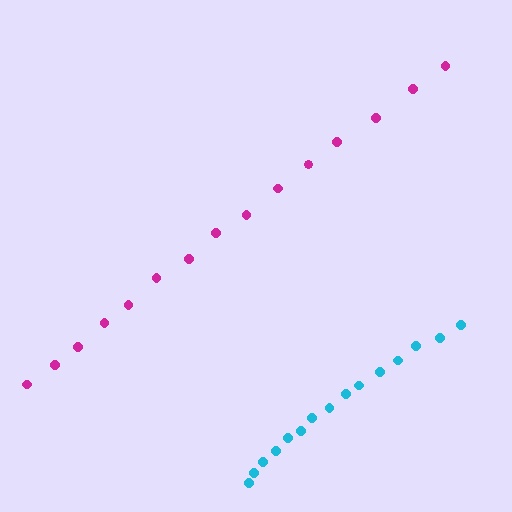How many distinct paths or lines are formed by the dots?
There are 2 distinct paths.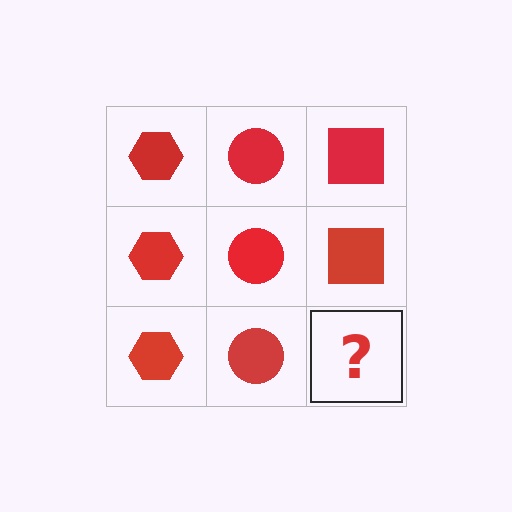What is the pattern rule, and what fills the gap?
The rule is that each column has a consistent shape. The gap should be filled with a red square.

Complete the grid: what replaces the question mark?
The question mark should be replaced with a red square.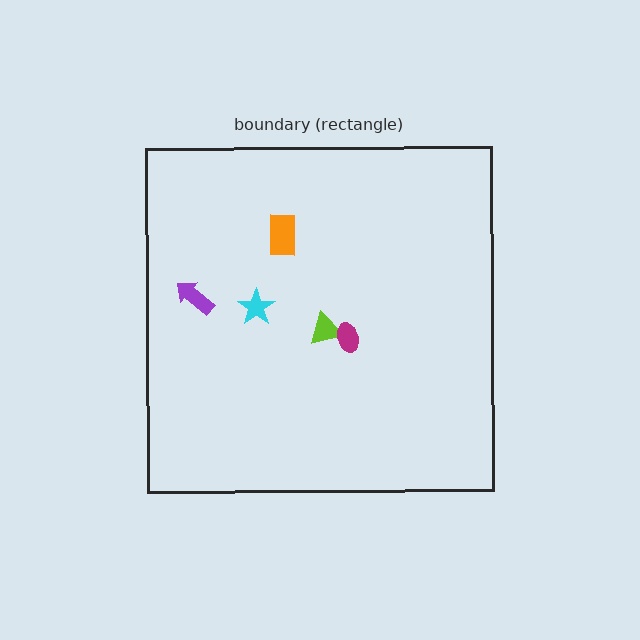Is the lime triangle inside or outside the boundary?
Inside.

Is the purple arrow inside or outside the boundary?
Inside.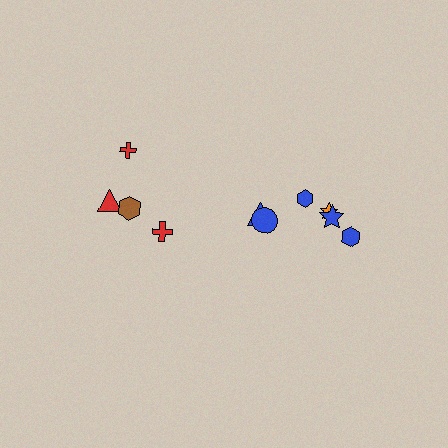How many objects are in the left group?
There are 4 objects.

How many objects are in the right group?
There are 6 objects.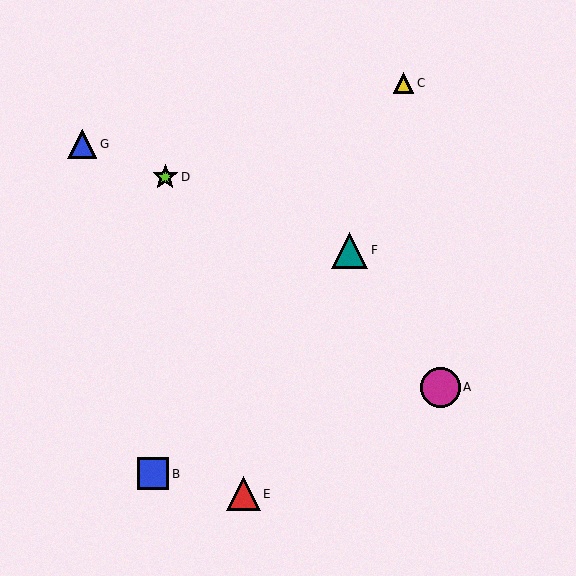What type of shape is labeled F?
Shape F is a teal triangle.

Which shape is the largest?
The magenta circle (labeled A) is the largest.